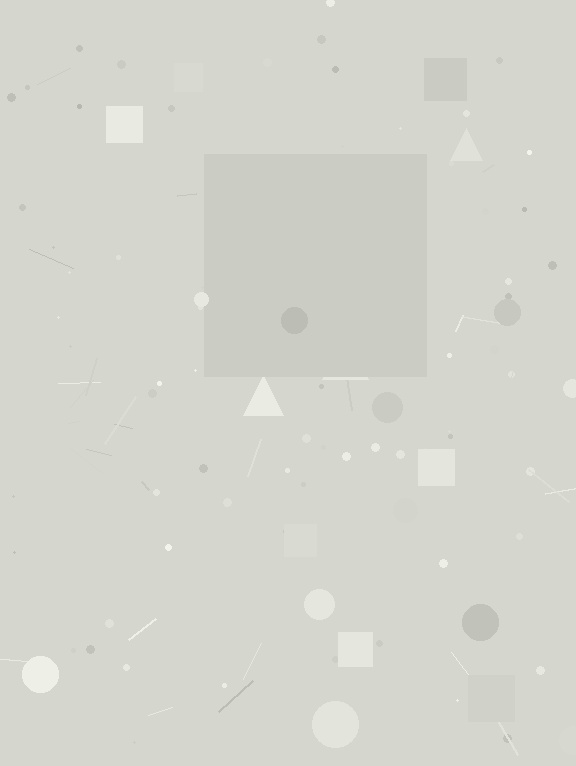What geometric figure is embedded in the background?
A square is embedded in the background.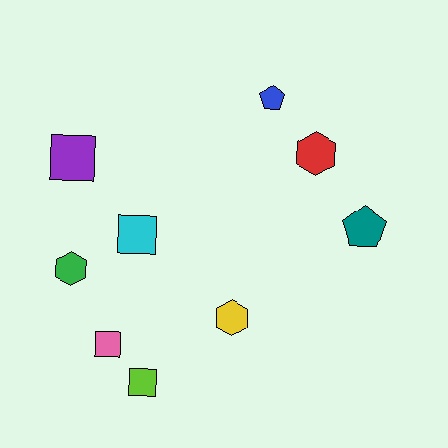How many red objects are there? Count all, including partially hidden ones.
There is 1 red object.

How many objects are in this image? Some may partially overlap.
There are 9 objects.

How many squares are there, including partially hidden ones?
There are 4 squares.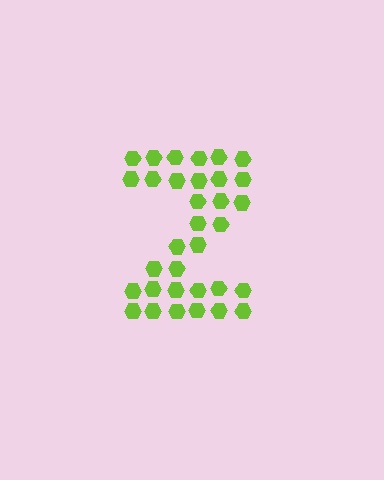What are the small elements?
The small elements are hexagons.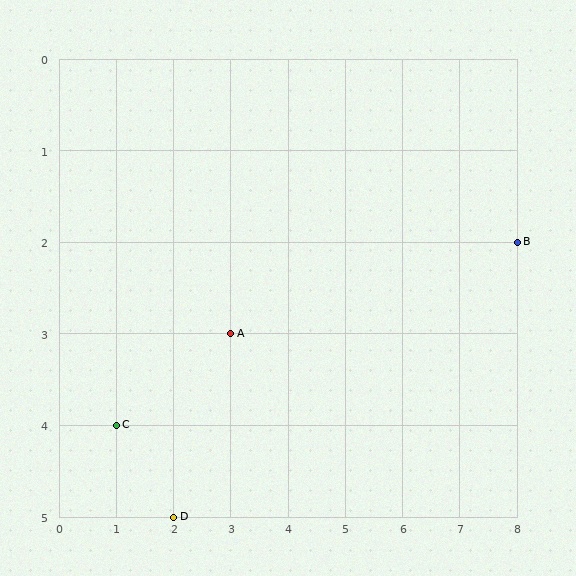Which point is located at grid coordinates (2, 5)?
Point D is at (2, 5).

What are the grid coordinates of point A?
Point A is at grid coordinates (3, 3).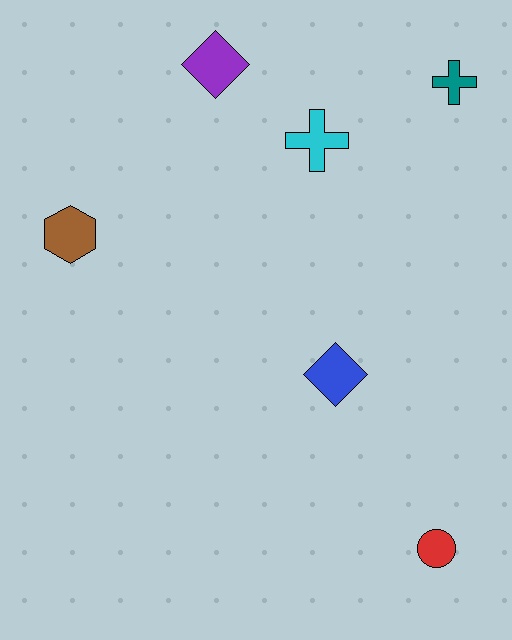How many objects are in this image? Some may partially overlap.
There are 6 objects.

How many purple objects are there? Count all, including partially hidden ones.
There is 1 purple object.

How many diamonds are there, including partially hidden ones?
There are 2 diamonds.